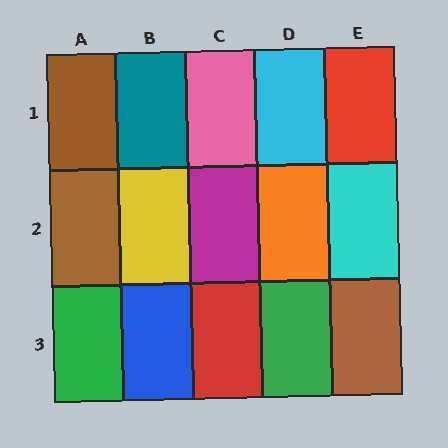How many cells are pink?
1 cell is pink.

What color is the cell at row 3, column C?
Red.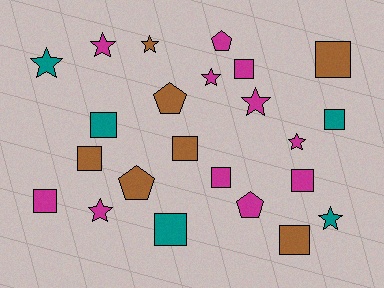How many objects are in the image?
There are 23 objects.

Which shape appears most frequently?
Square, with 11 objects.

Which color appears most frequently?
Magenta, with 11 objects.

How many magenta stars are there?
There are 5 magenta stars.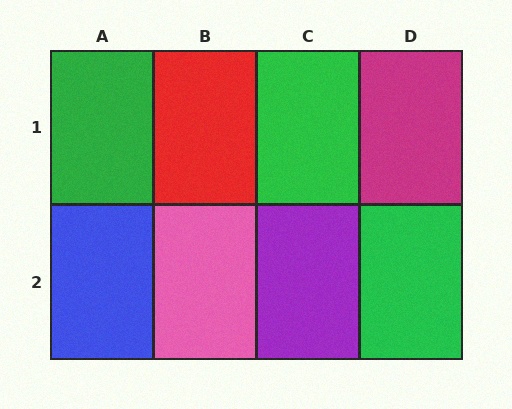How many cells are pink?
1 cell is pink.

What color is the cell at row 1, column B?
Red.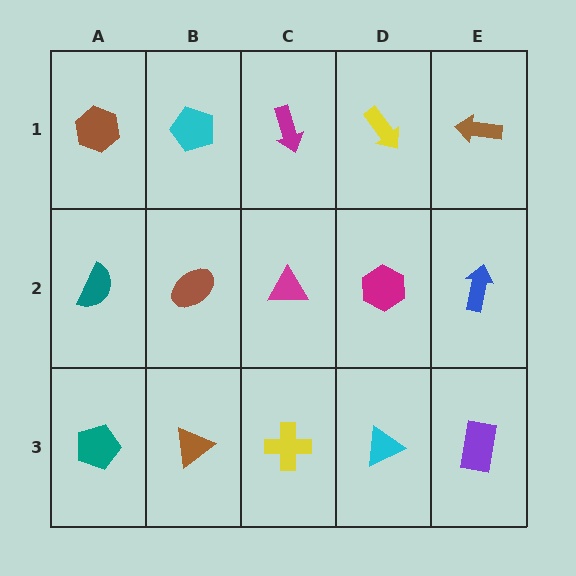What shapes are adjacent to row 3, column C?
A magenta triangle (row 2, column C), a brown triangle (row 3, column B), a cyan triangle (row 3, column D).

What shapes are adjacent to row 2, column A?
A brown hexagon (row 1, column A), a teal pentagon (row 3, column A), a brown ellipse (row 2, column B).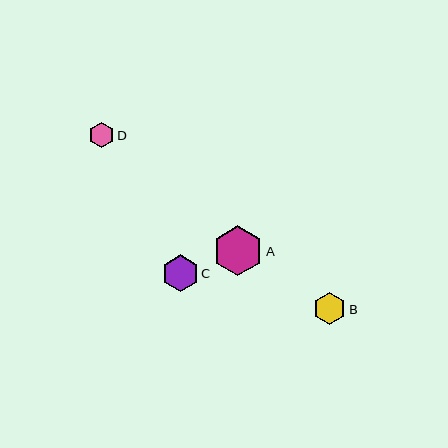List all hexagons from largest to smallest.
From largest to smallest: A, C, B, D.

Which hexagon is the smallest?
Hexagon D is the smallest with a size of approximately 25 pixels.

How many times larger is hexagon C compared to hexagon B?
Hexagon C is approximately 1.1 times the size of hexagon B.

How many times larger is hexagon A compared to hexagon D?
Hexagon A is approximately 2.0 times the size of hexagon D.